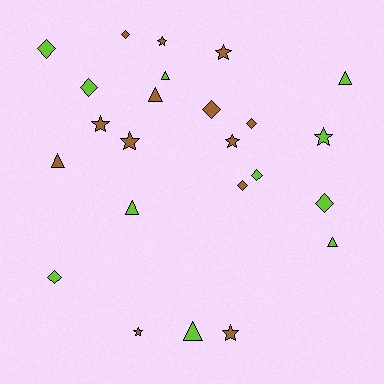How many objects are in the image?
There are 24 objects.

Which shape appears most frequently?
Diamond, with 9 objects.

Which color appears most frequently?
Brown, with 13 objects.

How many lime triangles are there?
There are 5 lime triangles.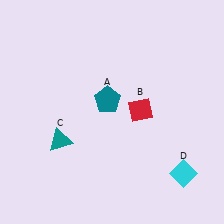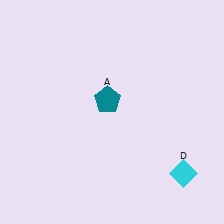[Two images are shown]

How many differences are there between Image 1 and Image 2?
There are 2 differences between the two images.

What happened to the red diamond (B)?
The red diamond (B) was removed in Image 2. It was in the top-right area of Image 1.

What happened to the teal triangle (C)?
The teal triangle (C) was removed in Image 2. It was in the bottom-left area of Image 1.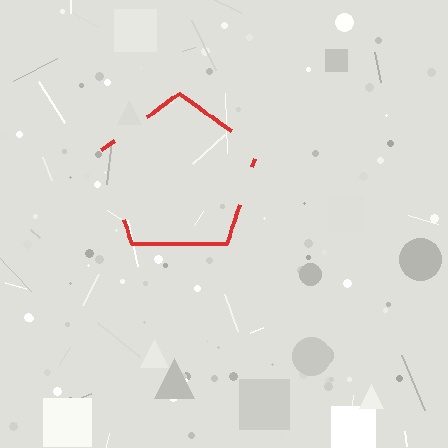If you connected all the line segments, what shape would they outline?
They would outline a pentagon.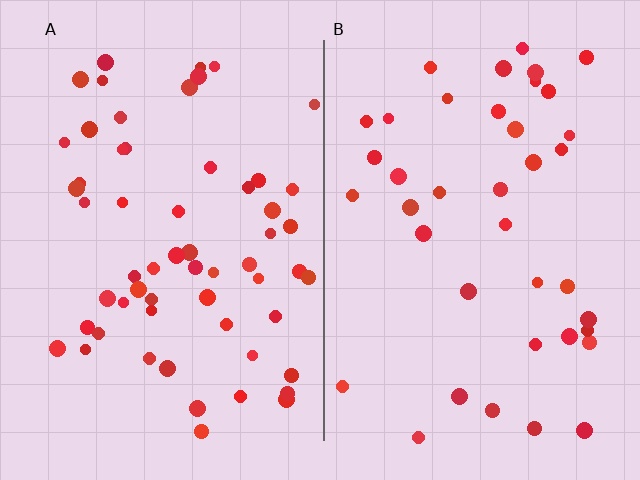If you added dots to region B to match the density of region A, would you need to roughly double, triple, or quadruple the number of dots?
Approximately double.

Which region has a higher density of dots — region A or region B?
A (the left).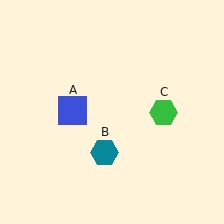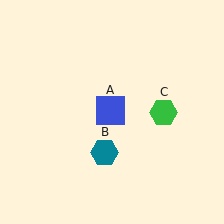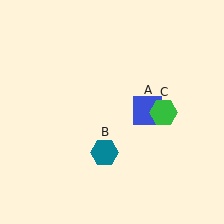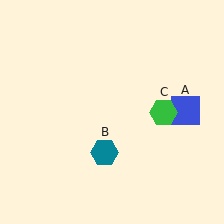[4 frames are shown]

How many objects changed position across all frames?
1 object changed position: blue square (object A).